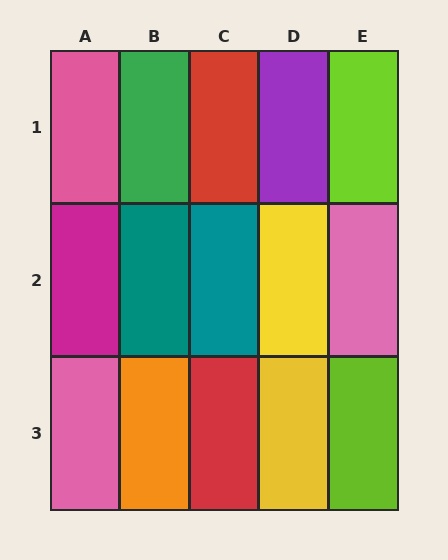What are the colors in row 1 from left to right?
Pink, green, red, purple, lime.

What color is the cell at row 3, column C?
Red.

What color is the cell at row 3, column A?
Pink.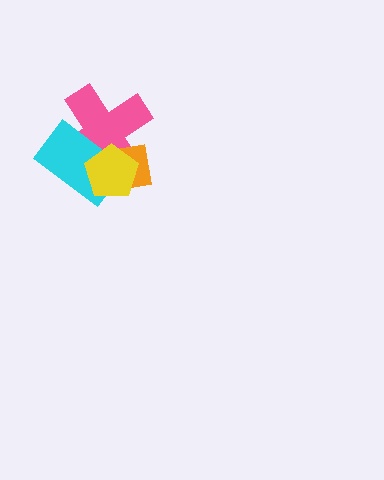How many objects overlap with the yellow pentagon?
3 objects overlap with the yellow pentagon.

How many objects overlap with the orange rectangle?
3 objects overlap with the orange rectangle.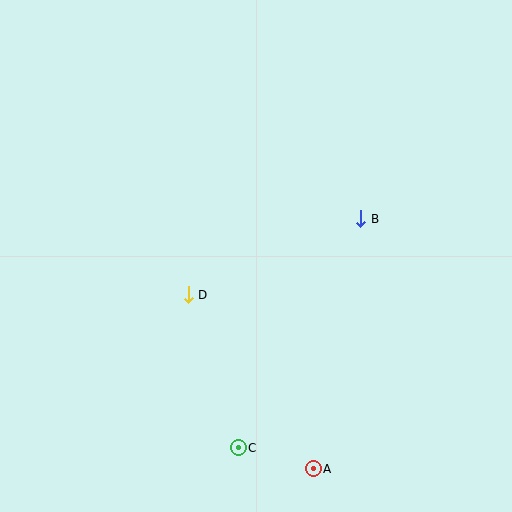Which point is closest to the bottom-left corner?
Point C is closest to the bottom-left corner.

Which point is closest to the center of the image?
Point D at (188, 295) is closest to the center.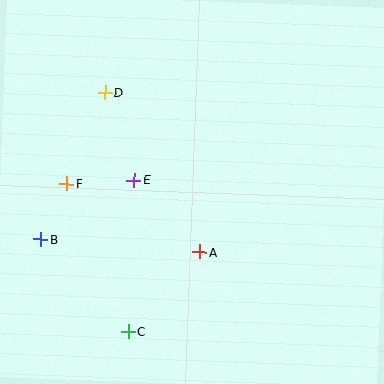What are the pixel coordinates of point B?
Point B is at (41, 239).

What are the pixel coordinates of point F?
Point F is at (67, 183).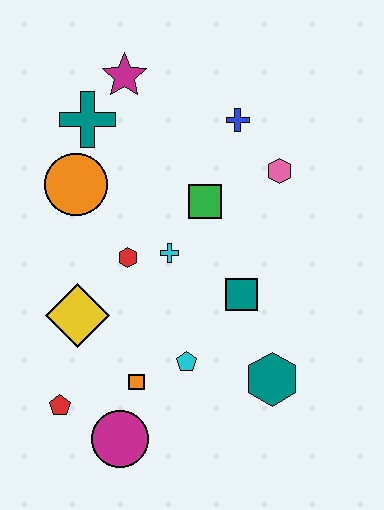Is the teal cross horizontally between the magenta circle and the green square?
No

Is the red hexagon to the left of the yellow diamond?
No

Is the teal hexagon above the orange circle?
No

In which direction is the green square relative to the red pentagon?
The green square is above the red pentagon.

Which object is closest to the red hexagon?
The cyan cross is closest to the red hexagon.